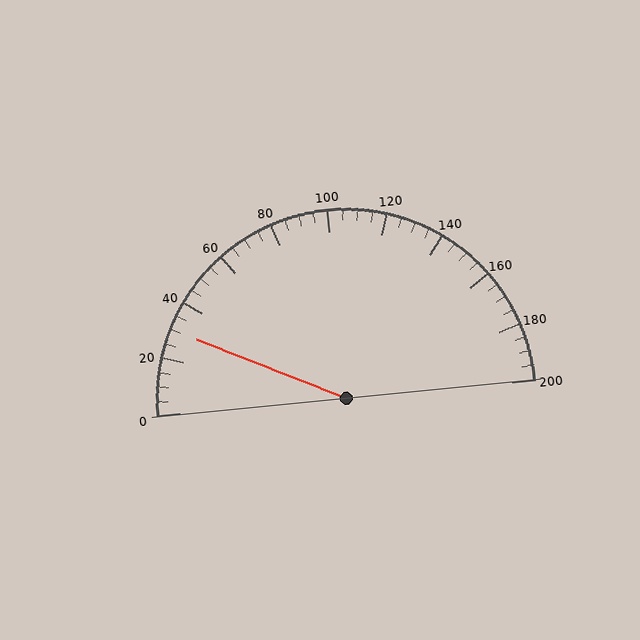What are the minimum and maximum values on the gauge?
The gauge ranges from 0 to 200.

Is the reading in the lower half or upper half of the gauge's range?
The reading is in the lower half of the range (0 to 200).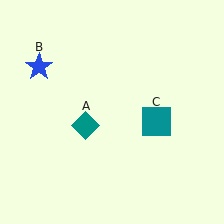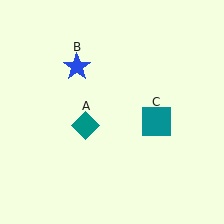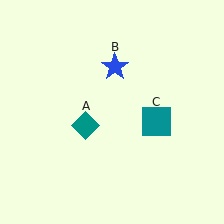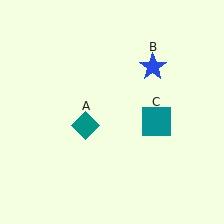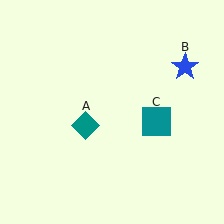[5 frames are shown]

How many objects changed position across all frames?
1 object changed position: blue star (object B).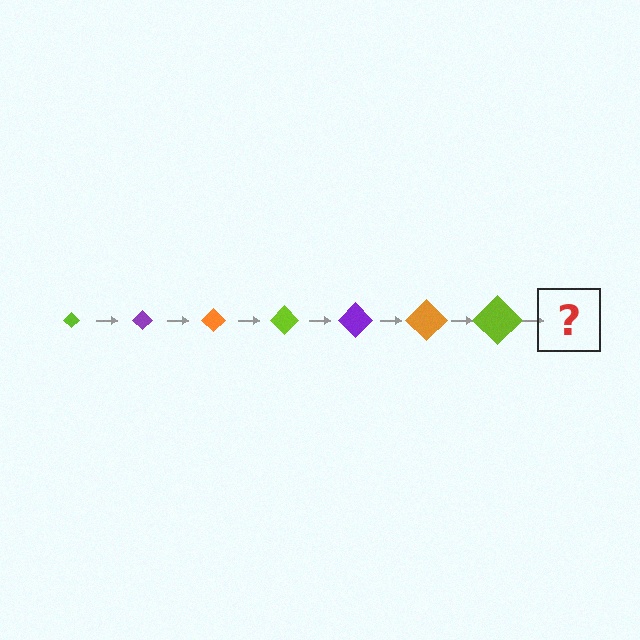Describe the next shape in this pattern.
It should be a purple diamond, larger than the previous one.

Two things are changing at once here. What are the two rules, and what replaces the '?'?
The two rules are that the diamond grows larger each step and the color cycles through lime, purple, and orange. The '?' should be a purple diamond, larger than the previous one.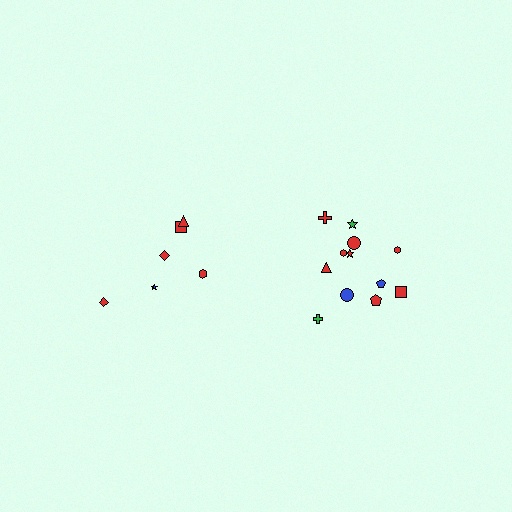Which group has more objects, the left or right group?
The right group.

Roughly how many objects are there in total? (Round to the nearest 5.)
Roughly 20 objects in total.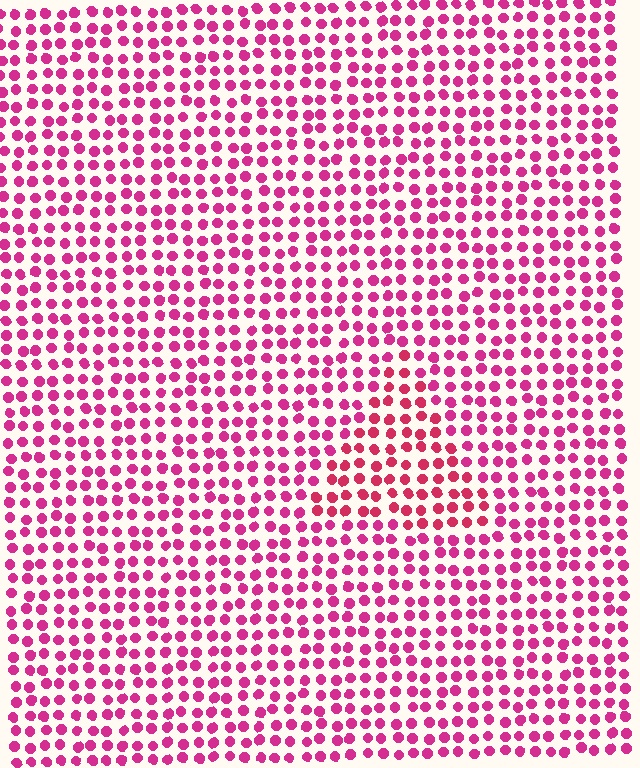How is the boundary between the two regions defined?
The boundary is defined purely by a slight shift in hue (about 18 degrees). Spacing, size, and orientation are identical on both sides.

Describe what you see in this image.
The image is filled with small magenta elements in a uniform arrangement. A triangle-shaped region is visible where the elements are tinted to a slightly different hue, forming a subtle color boundary.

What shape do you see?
I see a triangle.